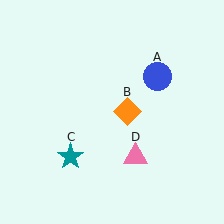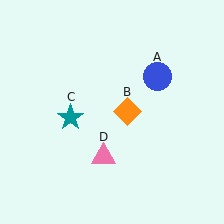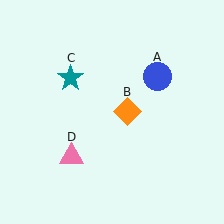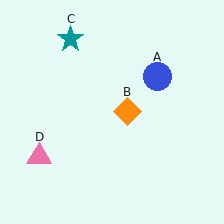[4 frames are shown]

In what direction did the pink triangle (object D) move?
The pink triangle (object D) moved left.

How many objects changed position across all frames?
2 objects changed position: teal star (object C), pink triangle (object D).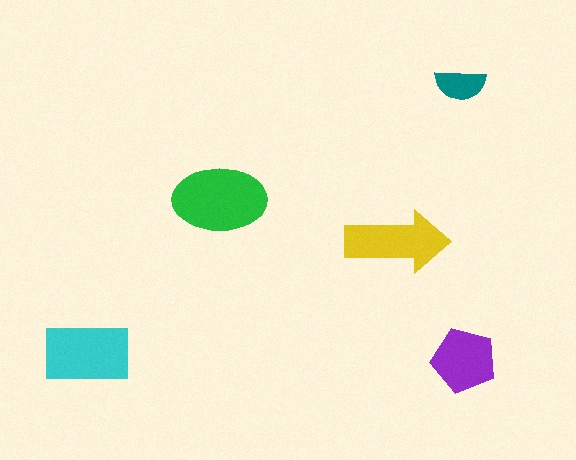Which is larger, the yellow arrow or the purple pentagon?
The yellow arrow.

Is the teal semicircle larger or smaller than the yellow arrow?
Smaller.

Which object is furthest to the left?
The cyan rectangle is leftmost.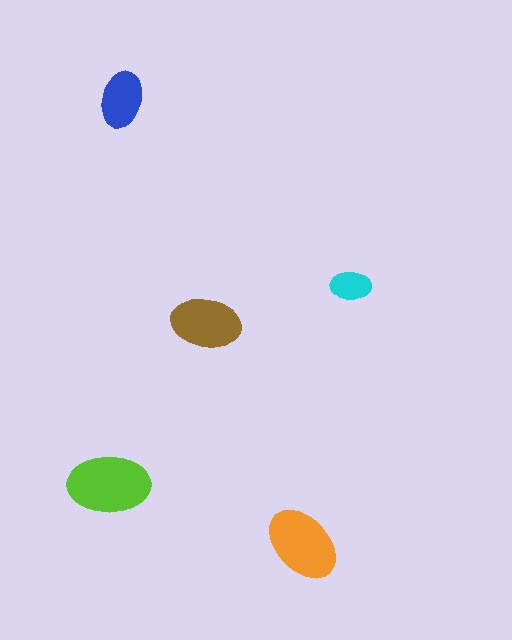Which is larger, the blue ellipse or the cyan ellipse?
The blue one.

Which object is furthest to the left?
The lime ellipse is leftmost.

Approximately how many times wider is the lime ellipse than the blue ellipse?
About 1.5 times wider.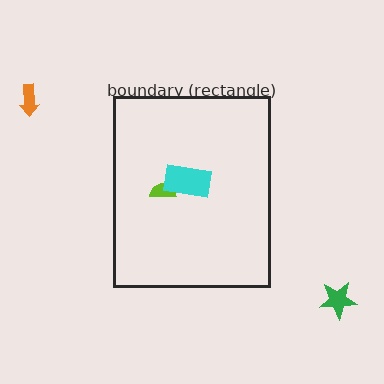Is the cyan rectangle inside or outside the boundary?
Inside.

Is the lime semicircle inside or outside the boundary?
Inside.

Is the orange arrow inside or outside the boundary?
Outside.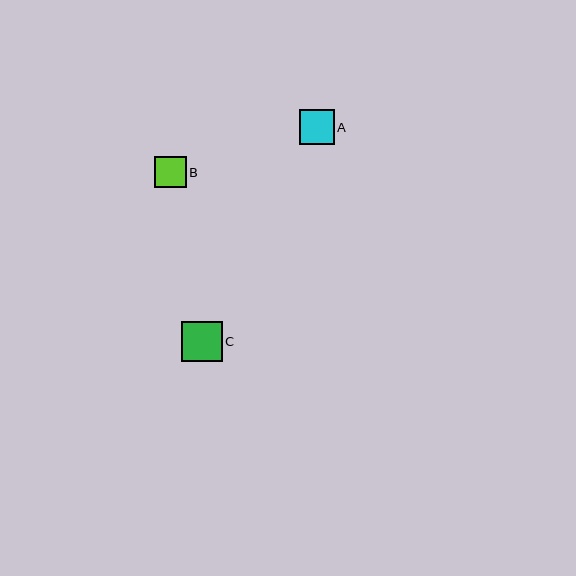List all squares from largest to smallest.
From largest to smallest: C, A, B.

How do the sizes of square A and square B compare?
Square A and square B are approximately the same size.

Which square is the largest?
Square C is the largest with a size of approximately 40 pixels.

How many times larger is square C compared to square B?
Square C is approximately 1.3 times the size of square B.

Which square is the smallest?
Square B is the smallest with a size of approximately 32 pixels.